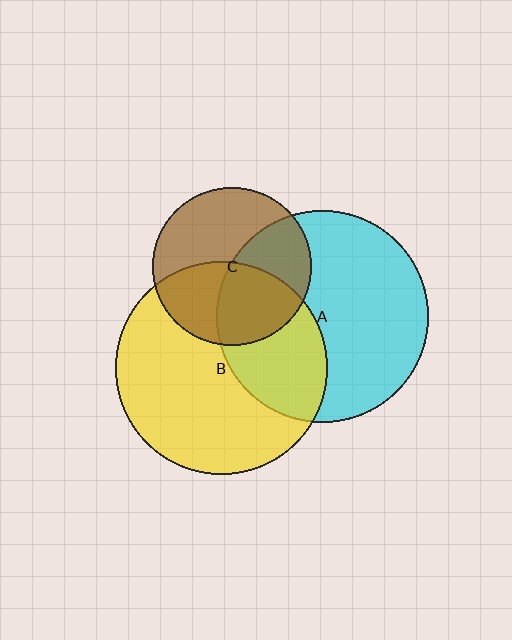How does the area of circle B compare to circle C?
Approximately 1.8 times.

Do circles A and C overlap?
Yes.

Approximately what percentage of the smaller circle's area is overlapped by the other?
Approximately 45%.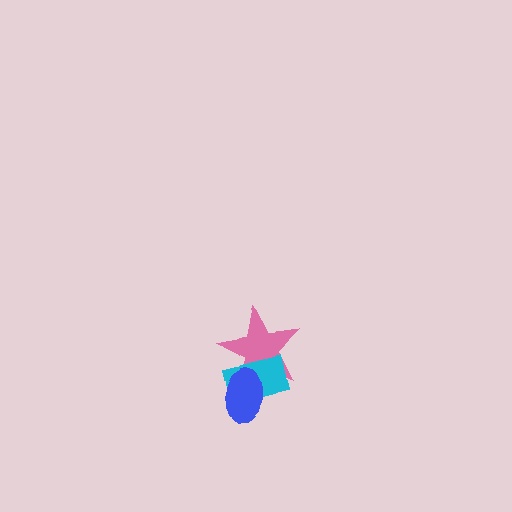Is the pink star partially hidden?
Yes, it is partially covered by another shape.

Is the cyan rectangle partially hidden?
Yes, it is partially covered by another shape.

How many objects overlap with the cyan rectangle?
2 objects overlap with the cyan rectangle.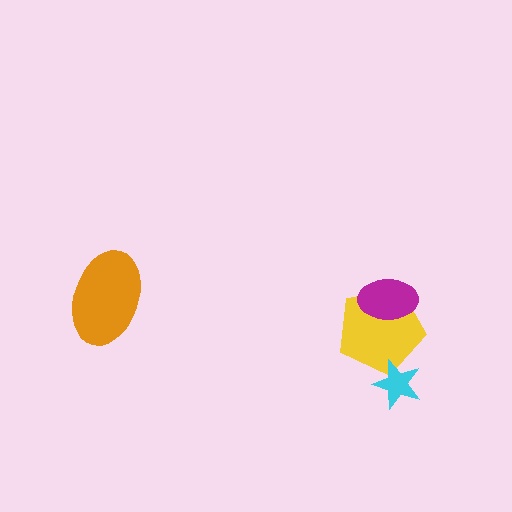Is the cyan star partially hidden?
No, no other shape covers it.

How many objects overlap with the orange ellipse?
0 objects overlap with the orange ellipse.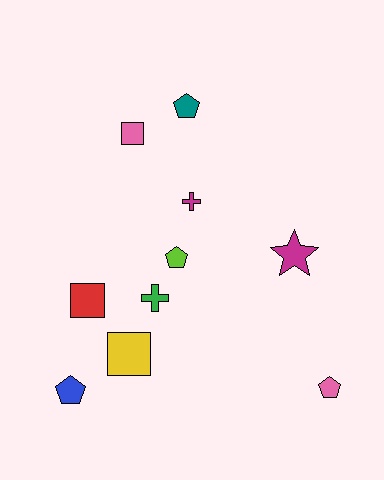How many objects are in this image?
There are 10 objects.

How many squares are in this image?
There are 3 squares.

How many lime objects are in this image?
There is 1 lime object.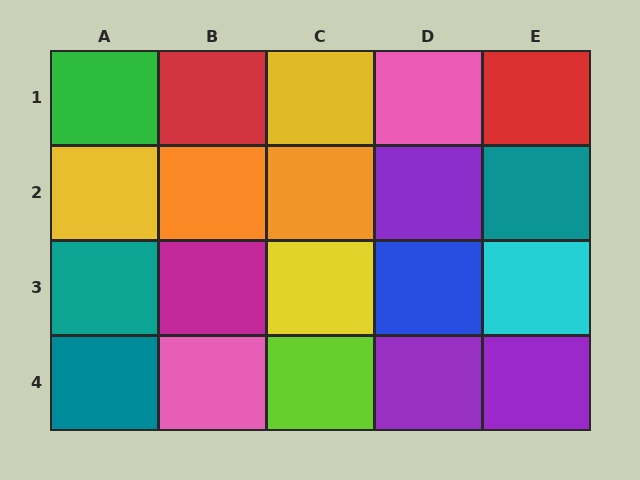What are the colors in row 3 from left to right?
Teal, magenta, yellow, blue, cyan.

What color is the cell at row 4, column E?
Purple.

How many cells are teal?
3 cells are teal.